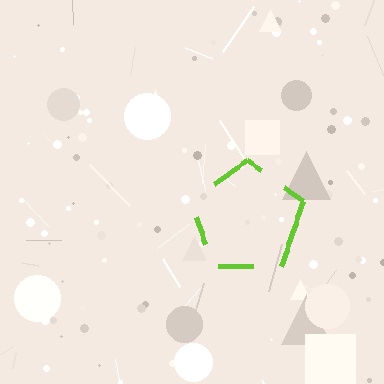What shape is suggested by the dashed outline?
The dashed outline suggests a pentagon.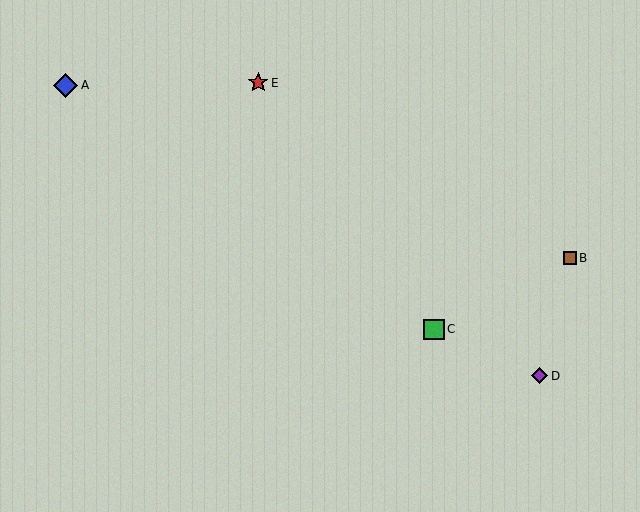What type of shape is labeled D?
Shape D is a purple diamond.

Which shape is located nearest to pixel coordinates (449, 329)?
The green square (labeled C) at (434, 329) is nearest to that location.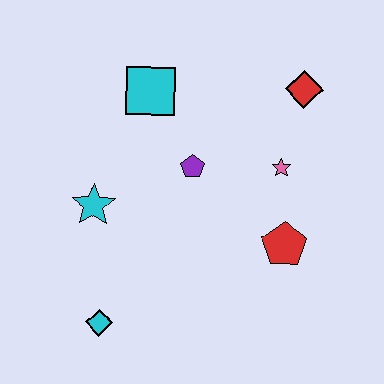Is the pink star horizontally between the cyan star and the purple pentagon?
No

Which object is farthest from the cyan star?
The red diamond is farthest from the cyan star.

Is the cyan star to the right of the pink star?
No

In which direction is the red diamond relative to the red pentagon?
The red diamond is above the red pentagon.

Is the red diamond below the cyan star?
No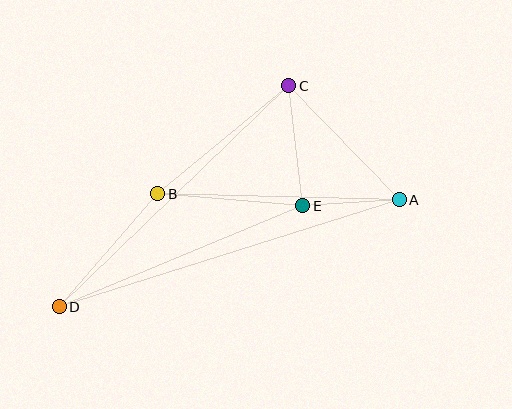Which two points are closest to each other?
Points A and E are closest to each other.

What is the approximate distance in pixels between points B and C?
The distance between B and C is approximately 170 pixels.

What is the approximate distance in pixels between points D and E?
The distance between D and E is approximately 264 pixels.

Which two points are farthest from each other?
Points A and D are farthest from each other.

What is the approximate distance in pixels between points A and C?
The distance between A and C is approximately 159 pixels.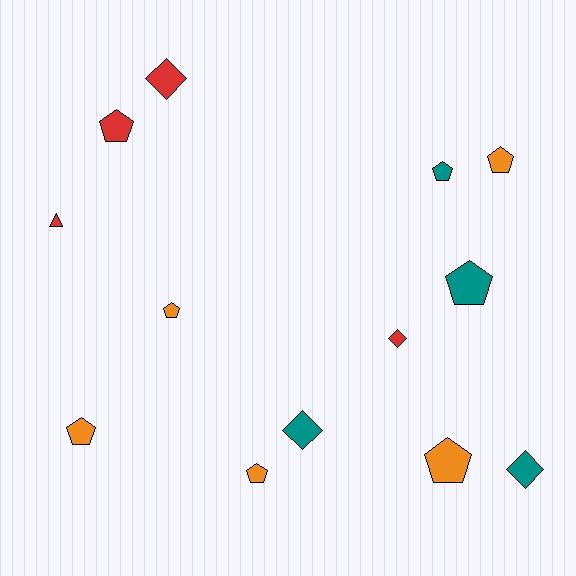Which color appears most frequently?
Orange, with 5 objects.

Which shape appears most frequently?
Pentagon, with 8 objects.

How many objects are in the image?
There are 13 objects.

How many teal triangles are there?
There are no teal triangles.